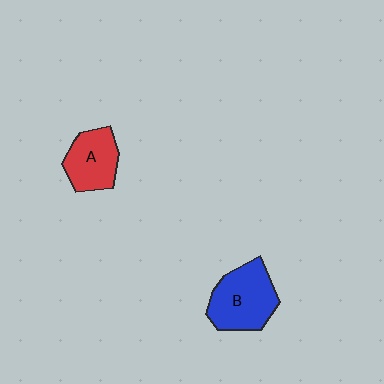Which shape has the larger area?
Shape B (blue).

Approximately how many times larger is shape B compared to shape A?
Approximately 1.3 times.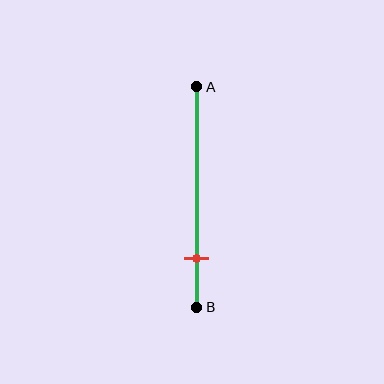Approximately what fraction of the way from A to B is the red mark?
The red mark is approximately 80% of the way from A to B.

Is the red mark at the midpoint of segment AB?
No, the mark is at about 80% from A, not at the 50% midpoint.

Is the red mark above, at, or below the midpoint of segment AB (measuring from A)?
The red mark is below the midpoint of segment AB.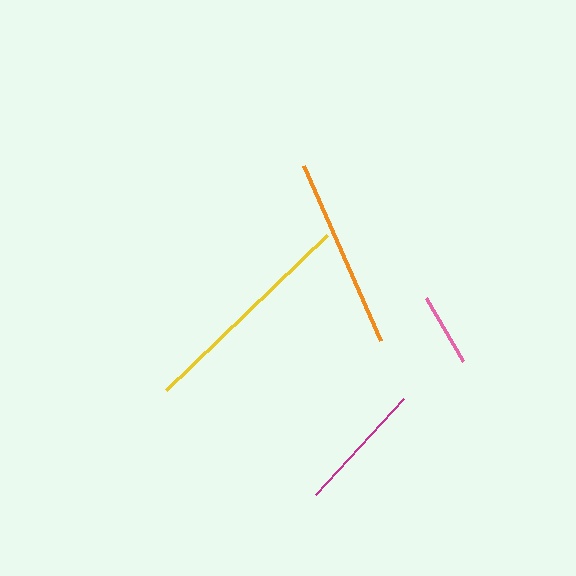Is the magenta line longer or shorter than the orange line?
The orange line is longer than the magenta line.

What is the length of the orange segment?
The orange segment is approximately 192 pixels long.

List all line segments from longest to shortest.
From longest to shortest: yellow, orange, magenta, pink.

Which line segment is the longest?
The yellow line is the longest at approximately 223 pixels.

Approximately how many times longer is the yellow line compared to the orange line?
The yellow line is approximately 1.2 times the length of the orange line.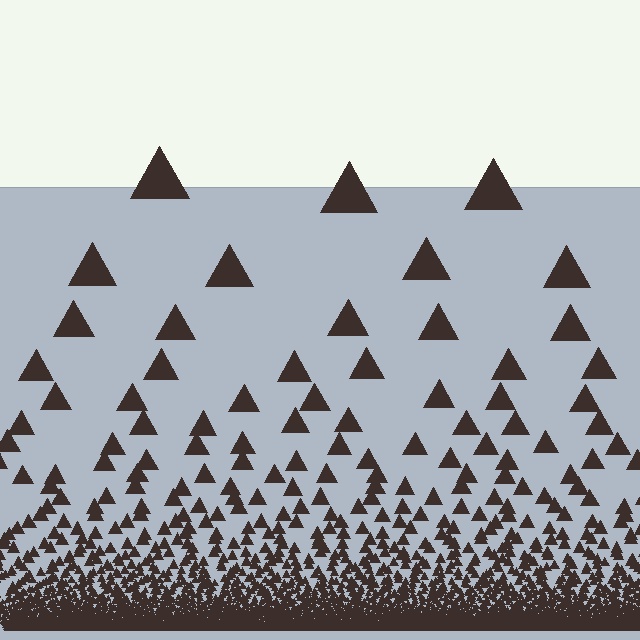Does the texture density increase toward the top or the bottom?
Density increases toward the bottom.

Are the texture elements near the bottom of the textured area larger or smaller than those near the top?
Smaller. The gradient is inverted — elements near the bottom are smaller and denser.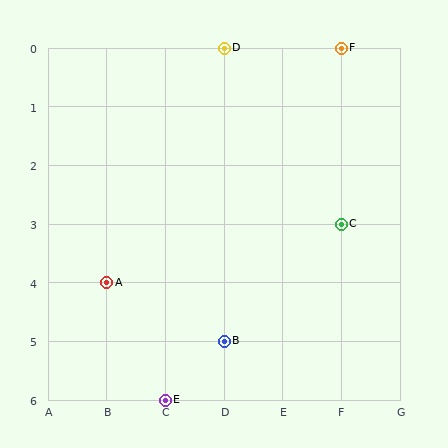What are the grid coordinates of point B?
Point B is at grid coordinates (D, 5).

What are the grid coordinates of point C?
Point C is at grid coordinates (F, 3).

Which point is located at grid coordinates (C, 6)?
Point E is at (C, 6).